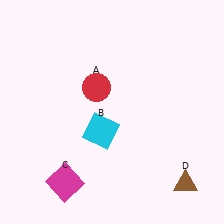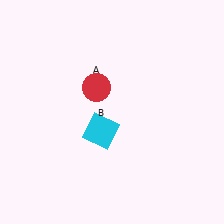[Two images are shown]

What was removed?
The magenta square (C), the brown triangle (D) were removed in Image 2.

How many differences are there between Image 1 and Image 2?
There are 2 differences between the two images.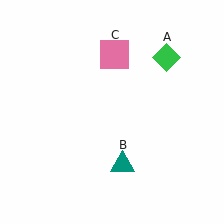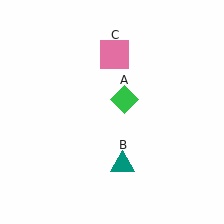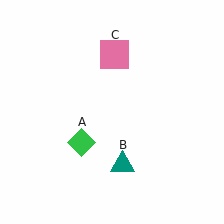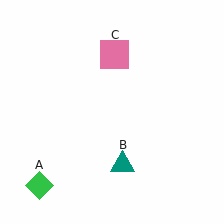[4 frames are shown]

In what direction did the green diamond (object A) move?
The green diamond (object A) moved down and to the left.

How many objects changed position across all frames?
1 object changed position: green diamond (object A).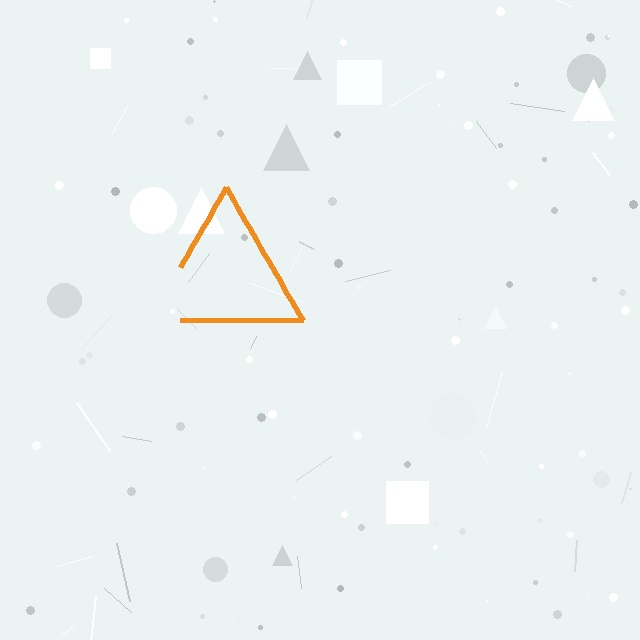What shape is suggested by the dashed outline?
The dashed outline suggests a triangle.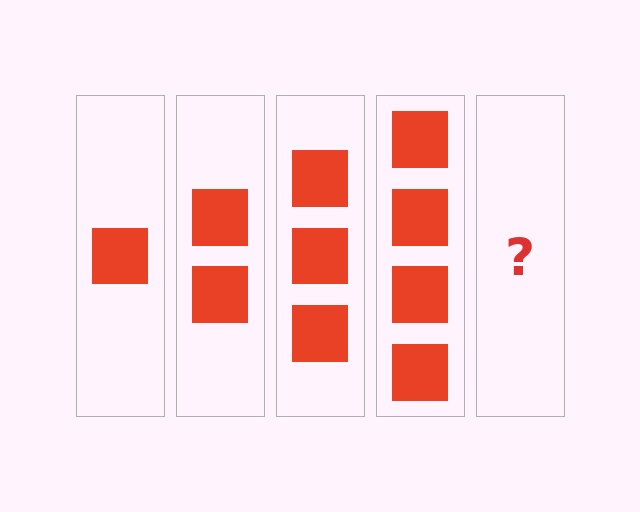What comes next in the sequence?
The next element should be 5 squares.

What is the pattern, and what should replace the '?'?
The pattern is that each step adds one more square. The '?' should be 5 squares.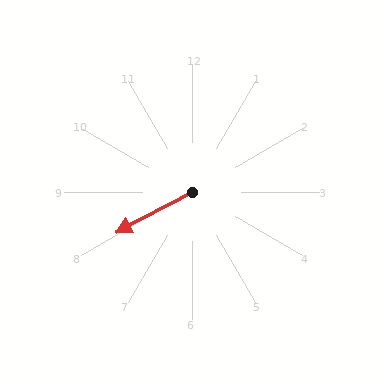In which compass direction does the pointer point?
Southwest.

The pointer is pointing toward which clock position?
Roughly 8 o'clock.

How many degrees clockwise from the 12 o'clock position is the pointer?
Approximately 242 degrees.